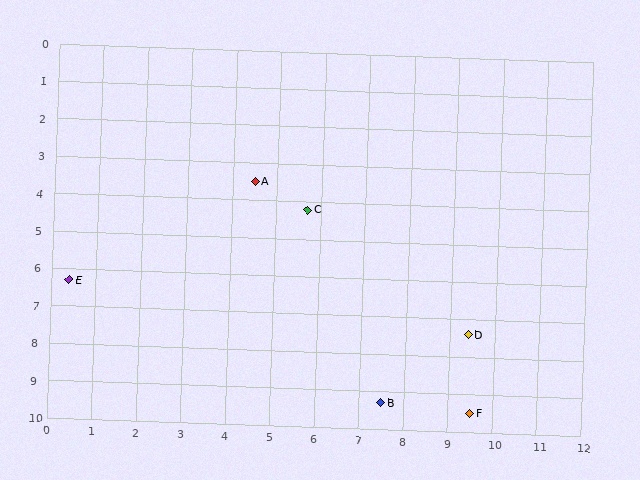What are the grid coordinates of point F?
Point F is at approximately (9.5, 9.5).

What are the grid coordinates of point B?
Point B is at approximately (7.5, 9.3).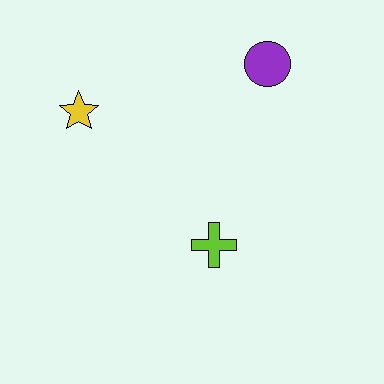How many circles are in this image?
There is 1 circle.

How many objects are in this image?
There are 3 objects.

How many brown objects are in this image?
There are no brown objects.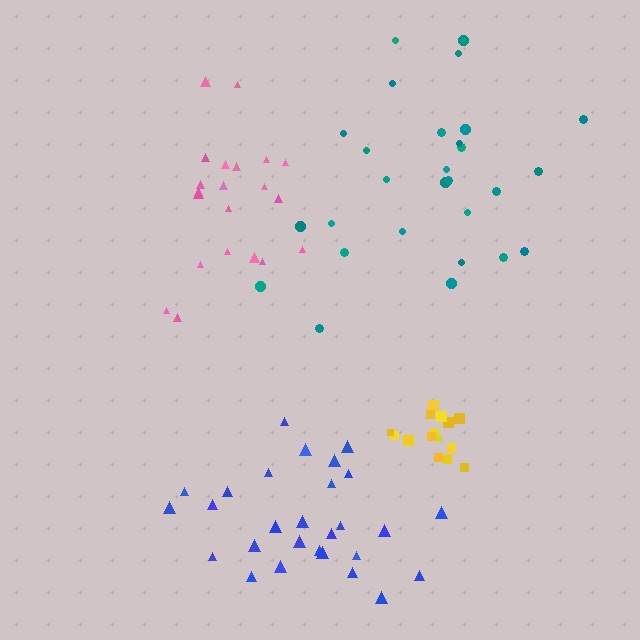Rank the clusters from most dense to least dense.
yellow, pink, blue, teal.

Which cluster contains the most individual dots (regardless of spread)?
Teal (29).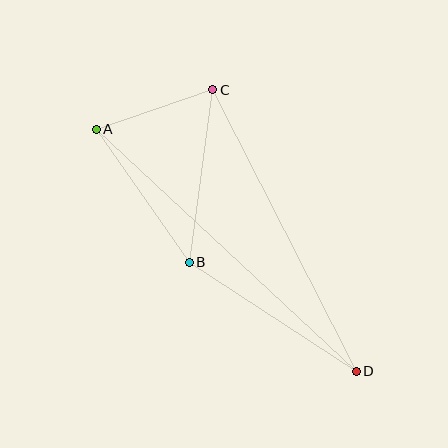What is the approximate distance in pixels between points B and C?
The distance between B and C is approximately 174 pixels.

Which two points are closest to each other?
Points A and C are closest to each other.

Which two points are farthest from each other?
Points A and D are farthest from each other.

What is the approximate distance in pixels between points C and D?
The distance between C and D is approximately 316 pixels.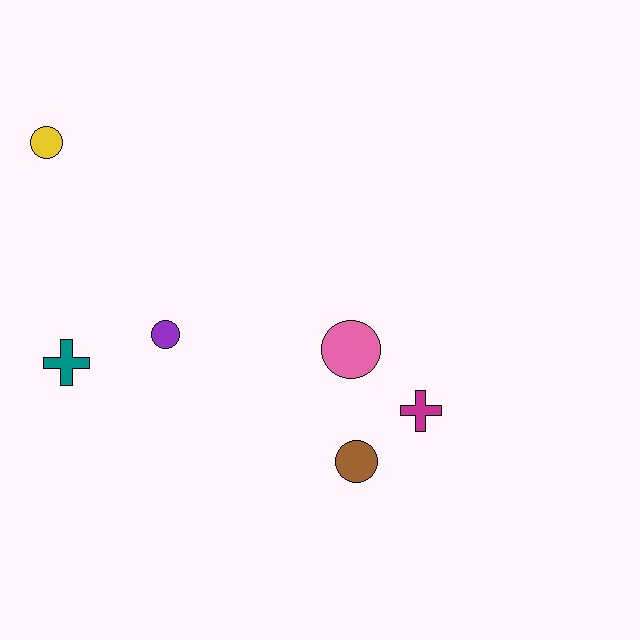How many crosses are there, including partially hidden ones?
There are 2 crosses.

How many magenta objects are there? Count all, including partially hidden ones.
There is 1 magenta object.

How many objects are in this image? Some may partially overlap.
There are 6 objects.